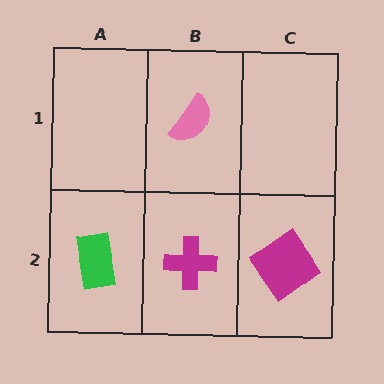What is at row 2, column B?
A magenta cross.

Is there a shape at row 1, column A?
No, that cell is empty.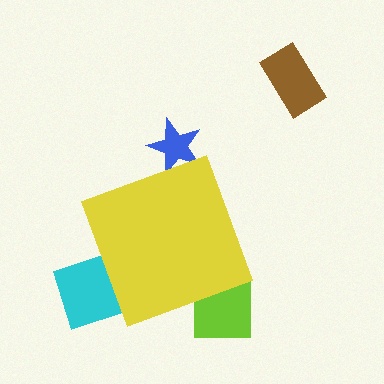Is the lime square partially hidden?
Yes, the lime square is partially hidden behind the yellow diamond.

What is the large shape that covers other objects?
A yellow diamond.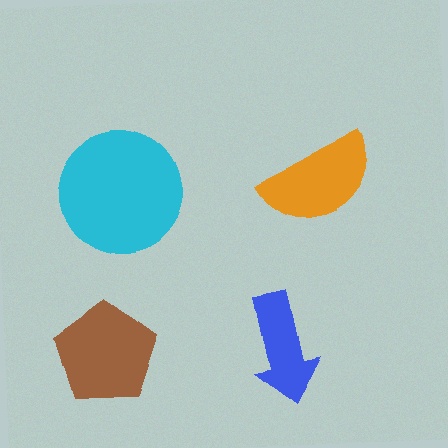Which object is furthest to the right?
The orange semicircle is rightmost.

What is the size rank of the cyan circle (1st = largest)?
1st.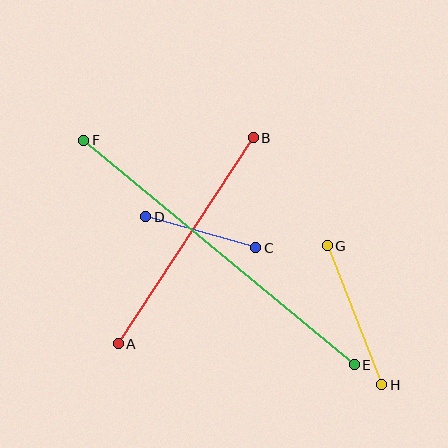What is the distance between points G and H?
The distance is approximately 149 pixels.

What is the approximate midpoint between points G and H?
The midpoint is at approximately (355, 315) pixels.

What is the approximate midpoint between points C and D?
The midpoint is at approximately (201, 232) pixels.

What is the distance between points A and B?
The distance is approximately 247 pixels.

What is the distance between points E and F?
The distance is approximately 352 pixels.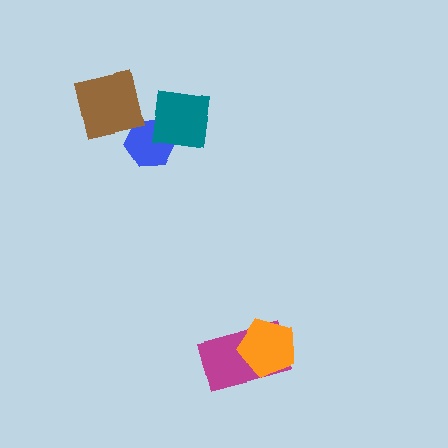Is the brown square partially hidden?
No, no other shape covers it.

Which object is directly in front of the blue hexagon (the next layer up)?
The teal square is directly in front of the blue hexagon.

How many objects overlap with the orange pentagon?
1 object overlaps with the orange pentagon.